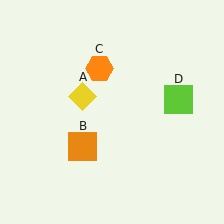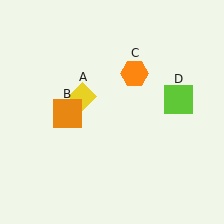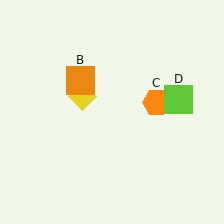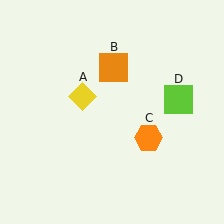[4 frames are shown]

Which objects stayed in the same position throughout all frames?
Yellow diamond (object A) and lime square (object D) remained stationary.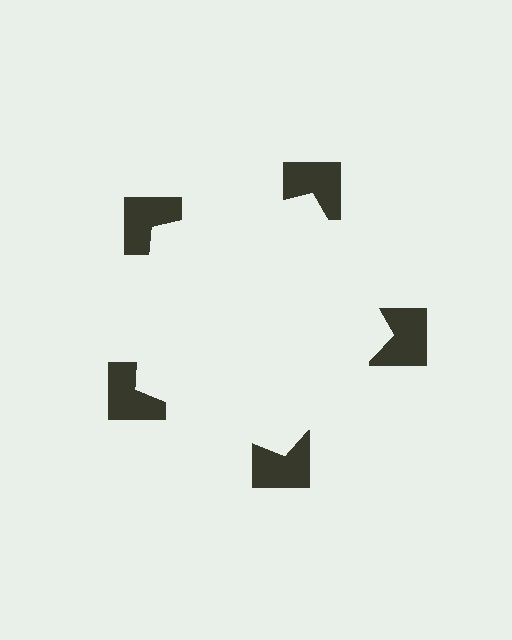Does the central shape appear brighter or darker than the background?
It typically appears slightly brighter than the background, even though no actual brightness change is drawn.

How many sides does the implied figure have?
5 sides.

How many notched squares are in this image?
There are 5 — one at each vertex of the illusory pentagon.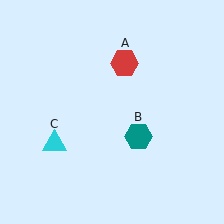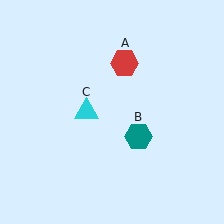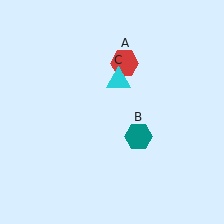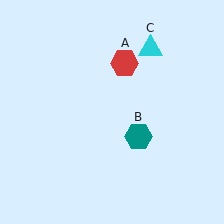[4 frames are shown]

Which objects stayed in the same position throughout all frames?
Red hexagon (object A) and teal hexagon (object B) remained stationary.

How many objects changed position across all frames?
1 object changed position: cyan triangle (object C).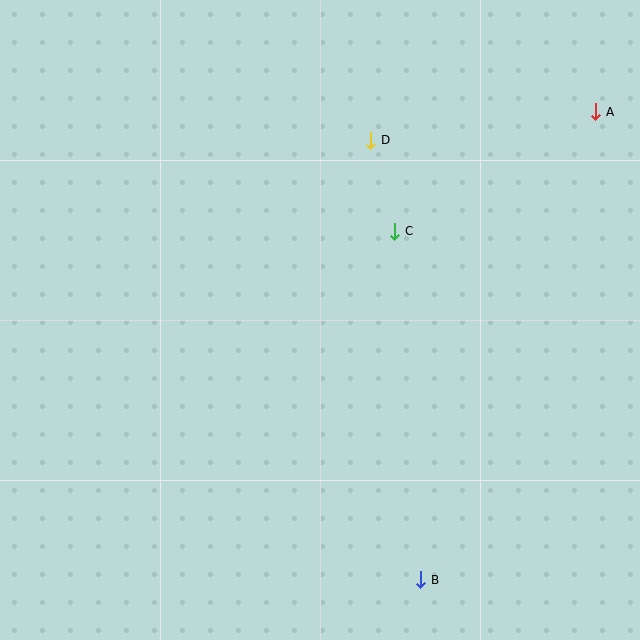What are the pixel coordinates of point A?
Point A is at (596, 112).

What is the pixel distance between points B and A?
The distance between B and A is 500 pixels.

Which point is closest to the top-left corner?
Point D is closest to the top-left corner.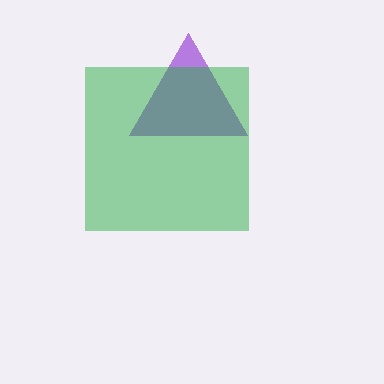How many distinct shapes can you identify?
There are 2 distinct shapes: a purple triangle, a green square.